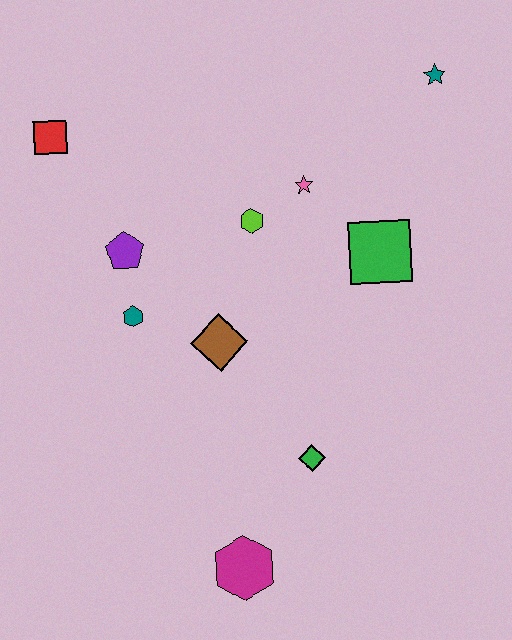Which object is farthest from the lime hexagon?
The magenta hexagon is farthest from the lime hexagon.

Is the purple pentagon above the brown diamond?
Yes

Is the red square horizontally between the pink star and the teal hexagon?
No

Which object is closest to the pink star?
The lime hexagon is closest to the pink star.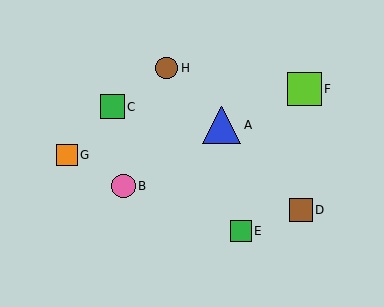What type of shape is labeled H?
Shape H is a brown circle.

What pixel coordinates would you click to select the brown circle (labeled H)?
Click at (167, 68) to select the brown circle H.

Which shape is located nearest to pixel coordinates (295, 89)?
The lime square (labeled F) at (304, 89) is nearest to that location.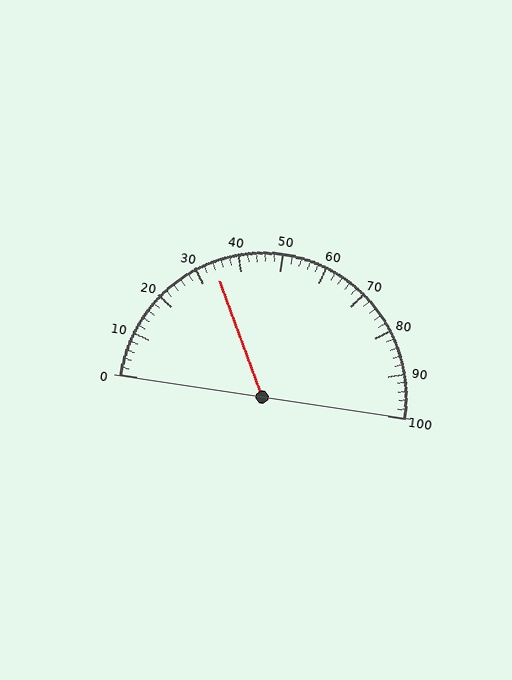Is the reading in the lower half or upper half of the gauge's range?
The reading is in the lower half of the range (0 to 100).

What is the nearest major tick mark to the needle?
The nearest major tick mark is 30.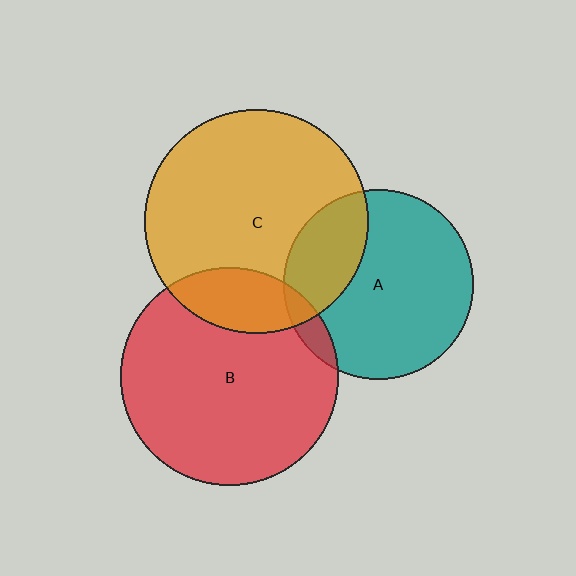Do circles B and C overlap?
Yes.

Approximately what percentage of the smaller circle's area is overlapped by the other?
Approximately 20%.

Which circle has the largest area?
Circle C (orange).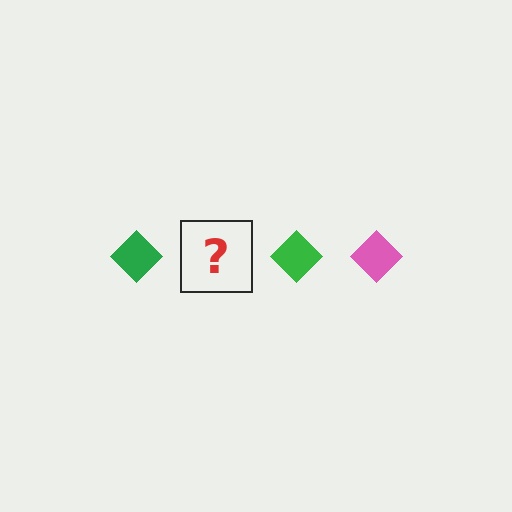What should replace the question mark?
The question mark should be replaced with a pink diamond.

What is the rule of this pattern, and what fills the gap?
The rule is that the pattern cycles through green, pink diamonds. The gap should be filled with a pink diamond.